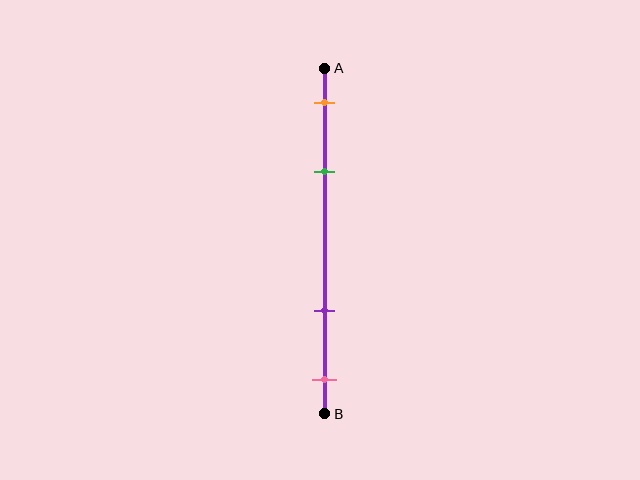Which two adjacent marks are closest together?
The orange and green marks are the closest adjacent pair.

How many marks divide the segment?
There are 4 marks dividing the segment.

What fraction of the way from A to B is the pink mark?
The pink mark is approximately 90% (0.9) of the way from A to B.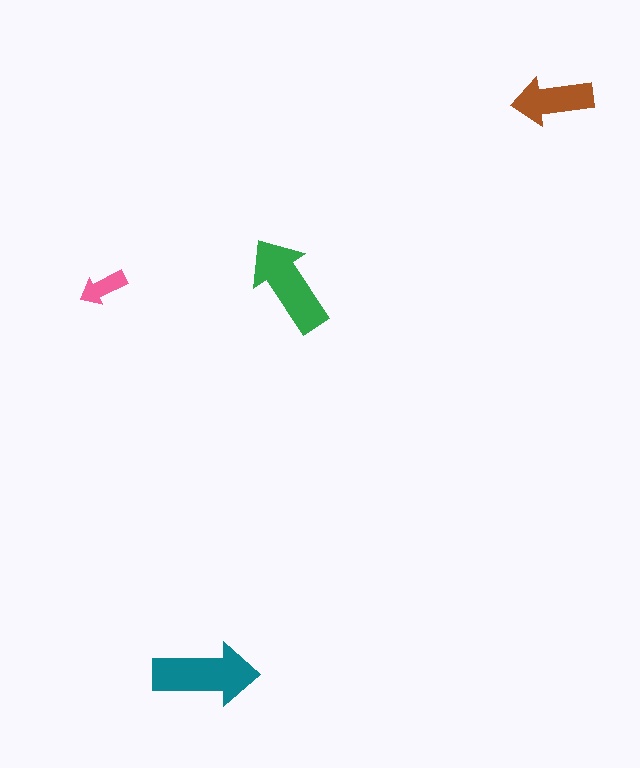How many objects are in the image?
There are 4 objects in the image.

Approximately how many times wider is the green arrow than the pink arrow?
About 2 times wider.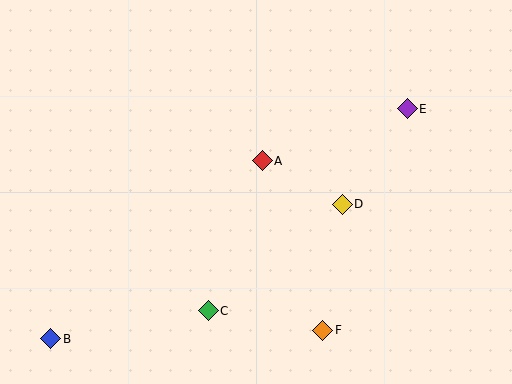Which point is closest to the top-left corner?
Point A is closest to the top-left corner.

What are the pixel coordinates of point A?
Point A is at (262, 161).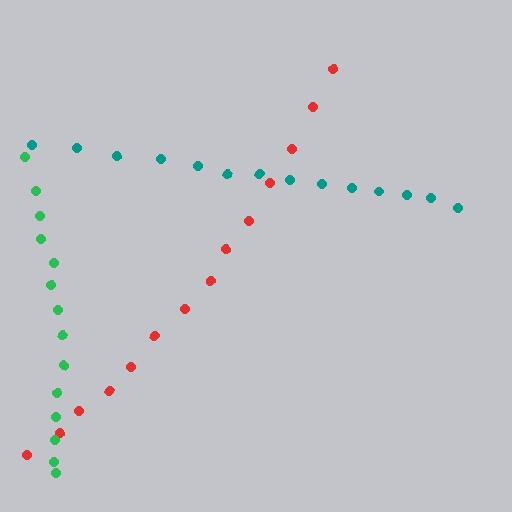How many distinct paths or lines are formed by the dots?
There are 3 distinct paths.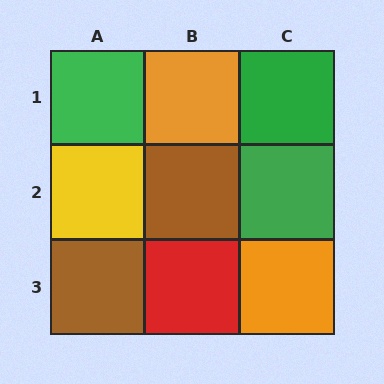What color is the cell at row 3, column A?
Brown.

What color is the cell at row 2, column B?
Brown.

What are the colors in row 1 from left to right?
Green, orange, green.